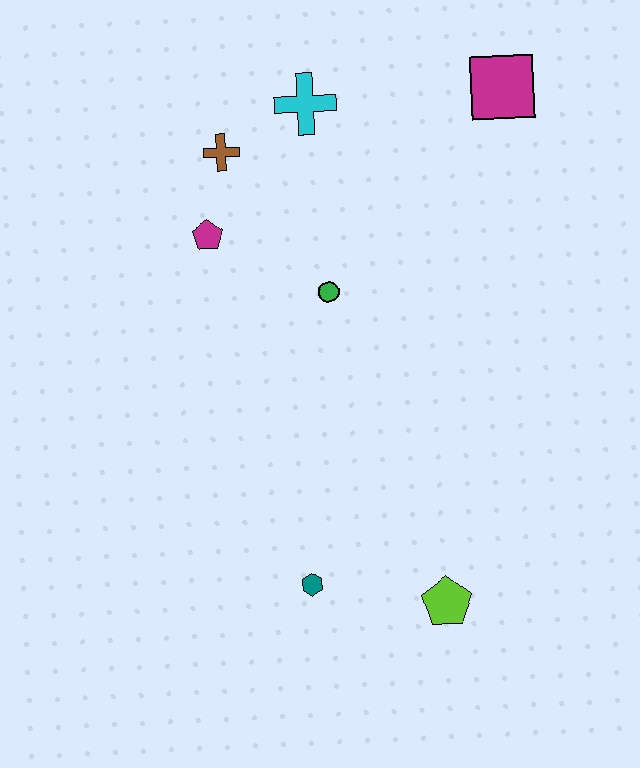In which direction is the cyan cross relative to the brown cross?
The cyan cross is to the right of the brown cross.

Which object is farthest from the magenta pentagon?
The lime pentagon is farthest from the magenta pentagon.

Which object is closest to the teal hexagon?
The lime pentagon is closest to the teal hexagon.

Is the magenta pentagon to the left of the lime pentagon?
Yes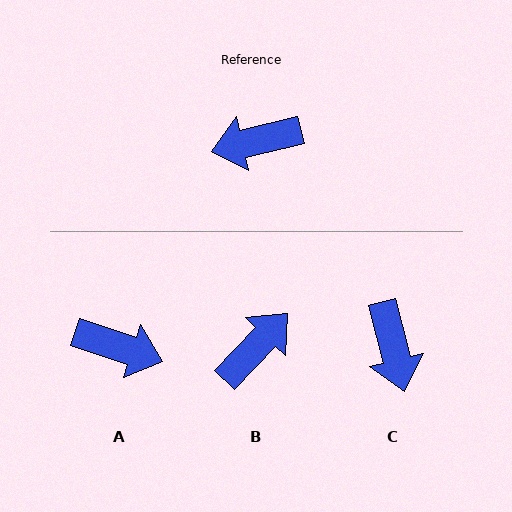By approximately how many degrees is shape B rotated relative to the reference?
Approximately 147 degrees clockwise.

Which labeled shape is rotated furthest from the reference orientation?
A, about 148 degrees away.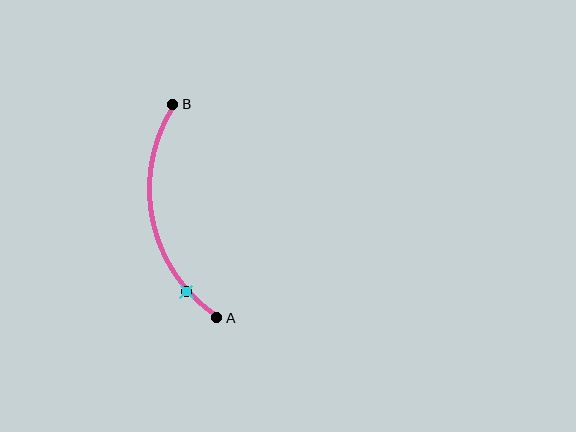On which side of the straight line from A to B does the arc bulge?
The arc bulges to the left of the straight line connecting A and B.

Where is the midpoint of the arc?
The arc midpoint is the point on the curve farthest from the straight line joining A and B. It sits to the left of that line.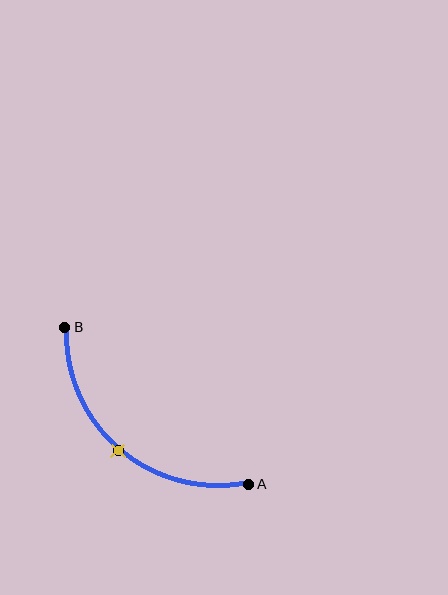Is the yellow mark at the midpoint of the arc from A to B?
Yes. The yellow mark lies on the arc at equal arc-length from both A and B — it is the arc midpoint.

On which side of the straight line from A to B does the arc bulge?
The arc bulges below and to the left of the straight line connecting A and B.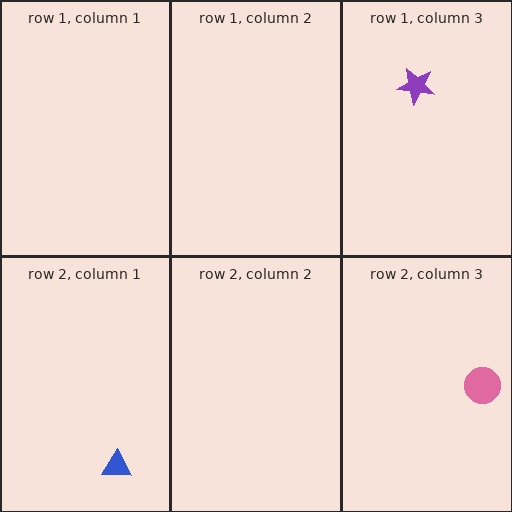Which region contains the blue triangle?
The row 2, column 1 region.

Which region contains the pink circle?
The row 2, column 3 region.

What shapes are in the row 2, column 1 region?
The blue triangle.